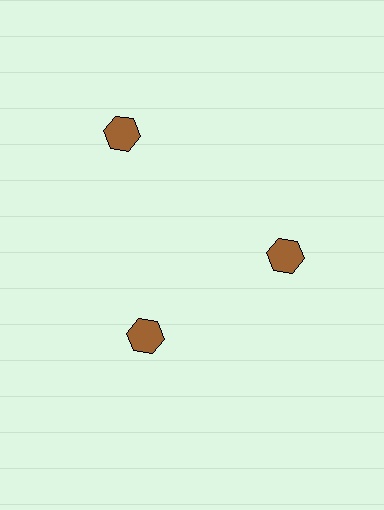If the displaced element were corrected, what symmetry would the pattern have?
It would have 3-fold rotational symmetry — the pattern would map onto itself every 120 degrees.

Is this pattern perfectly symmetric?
No. The 3 brown hexagons are arranged in a ring, but one element near the 11 o'clock position is pushed outward from the center, breaking the 3-fold rotational symmetry.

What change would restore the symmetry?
The symmetry would be restored by moving it inward, back onto the ring so that all 3 hexagons sit at equal angles and equal distance from the center.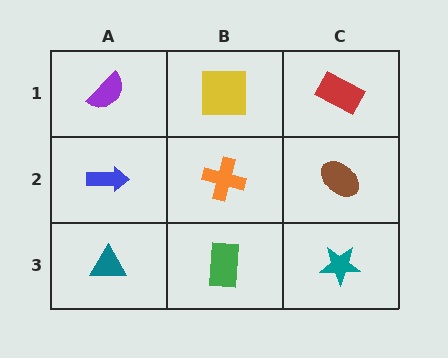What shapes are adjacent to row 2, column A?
A purple semicircle (row 1, column A), a teal triangle (row 3, column A), an orange cross (row 2, column B).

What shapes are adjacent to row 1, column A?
A blue arrow (row 2, column A), a yellow square (row 1, column B).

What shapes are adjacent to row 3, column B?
An orange cross (row 2, column B), a teal triangle (row 3, column A), a teal star (row 3, column C).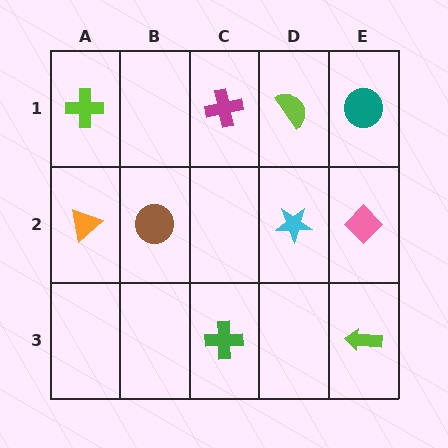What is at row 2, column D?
A cyan star.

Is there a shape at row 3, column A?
No, that cell is empty.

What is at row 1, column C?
A magenta cross.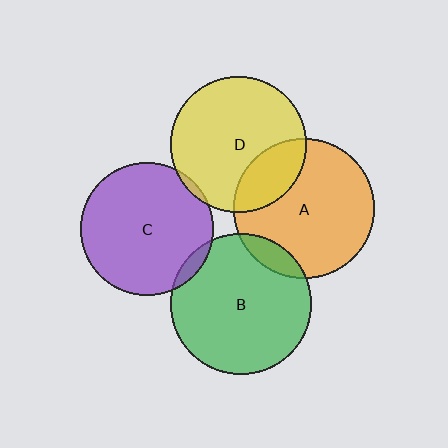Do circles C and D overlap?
Yes.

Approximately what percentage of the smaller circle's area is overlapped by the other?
Approximately 5%.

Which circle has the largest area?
Circle A (orange).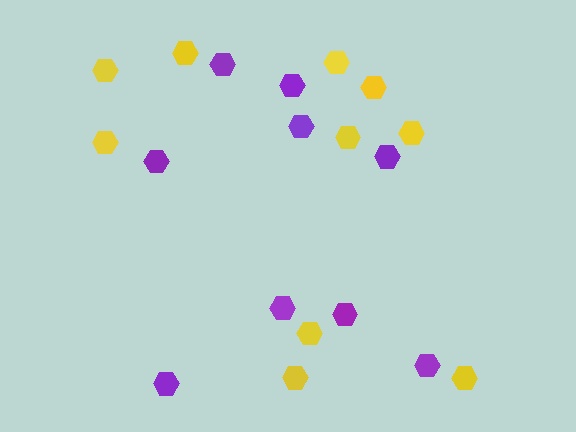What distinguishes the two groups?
There are 2 groups: one group of yellow hexagons (10) and one group of purple hexagons (9).